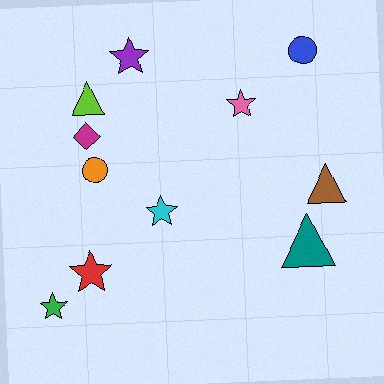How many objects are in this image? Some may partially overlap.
There are 11 objects.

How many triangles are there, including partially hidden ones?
There are 3 triangles.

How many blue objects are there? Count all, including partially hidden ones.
There is 1 blue object.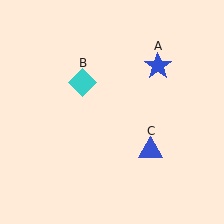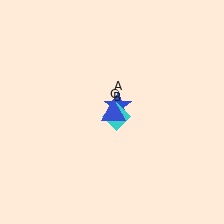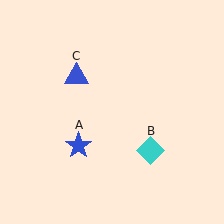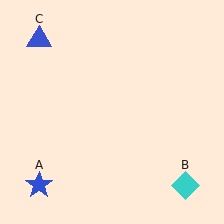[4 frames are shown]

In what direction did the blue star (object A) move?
The blue star (object A) moved down and to the left.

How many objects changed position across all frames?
3 objects changed position: blue star (object A), cyan diamond (object B), blue triangle (object C).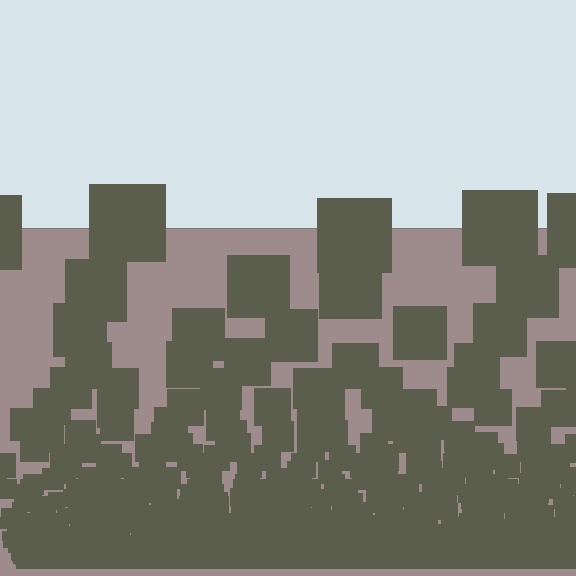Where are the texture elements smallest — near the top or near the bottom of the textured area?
Near the bottom.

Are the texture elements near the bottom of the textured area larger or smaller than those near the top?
Smaller. The gradient is inverted — elements near the bottom are smaller and denser.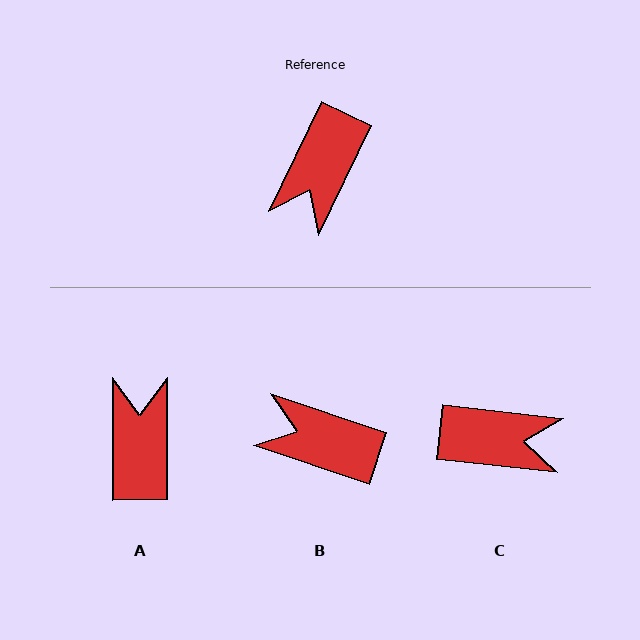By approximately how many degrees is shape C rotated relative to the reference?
Approximately 109 degrees counter-clockwise.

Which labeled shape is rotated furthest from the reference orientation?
A, about 154 degrees away.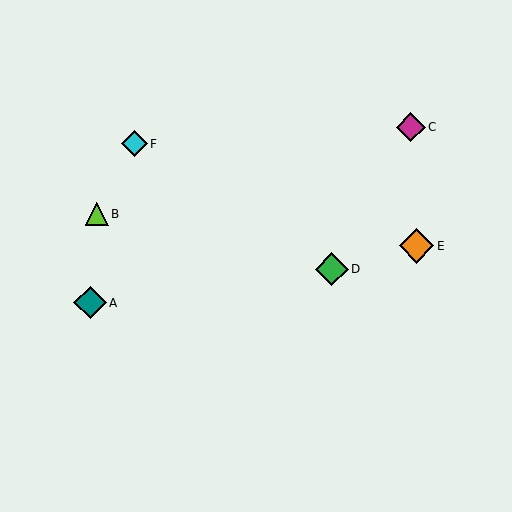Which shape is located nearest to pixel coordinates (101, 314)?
The teal diamond (labeled A) at (90, 303) is nearest to that location.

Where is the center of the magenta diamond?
The center of the magenta diamond is at (411, 127).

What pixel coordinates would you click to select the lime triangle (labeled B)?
Click at (97, 214) to select the lime triangle B.